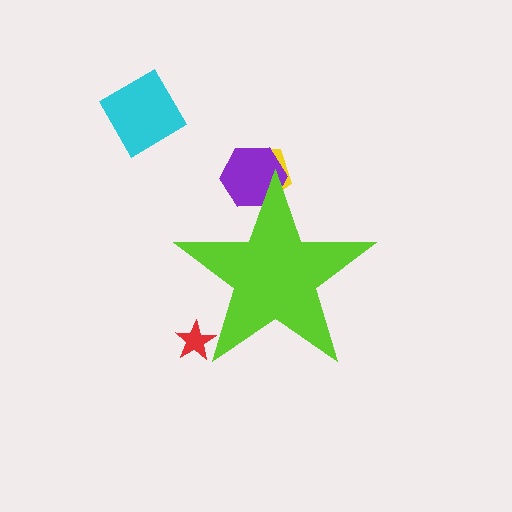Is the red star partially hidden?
Yes, the red star is partially hidden behind the lime star.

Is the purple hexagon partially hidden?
Yes, the purple hexagon is partially hidden behind the lime star.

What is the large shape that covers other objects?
A lime star.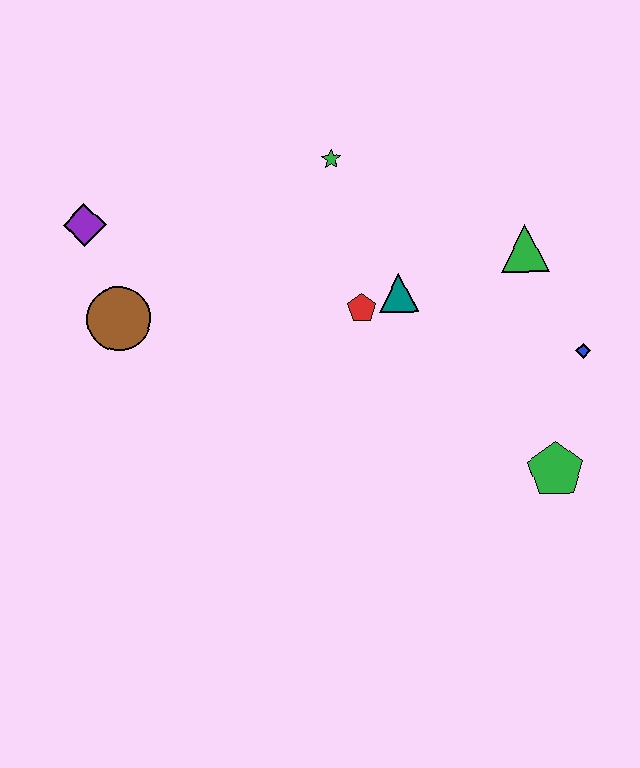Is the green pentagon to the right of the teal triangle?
Yes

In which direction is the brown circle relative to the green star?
The brown circle is to the left of the green star.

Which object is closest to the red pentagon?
The teal triangle is closest to the red pentagon.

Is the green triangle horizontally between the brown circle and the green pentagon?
Yes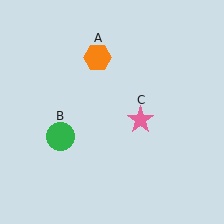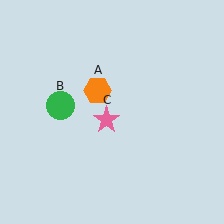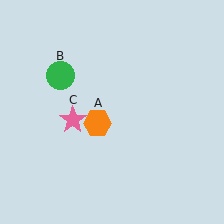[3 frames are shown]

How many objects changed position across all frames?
3 objects changed position: orange hexagon (object A), green circle (object B), pink star (object C).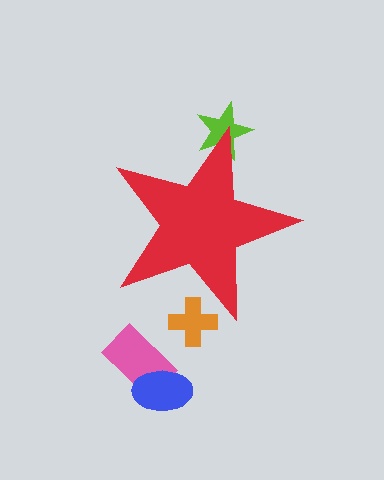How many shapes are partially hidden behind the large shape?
2 shapes are partially hidden.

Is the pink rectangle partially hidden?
No, the pink rectangle is fully visible.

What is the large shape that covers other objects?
A red star.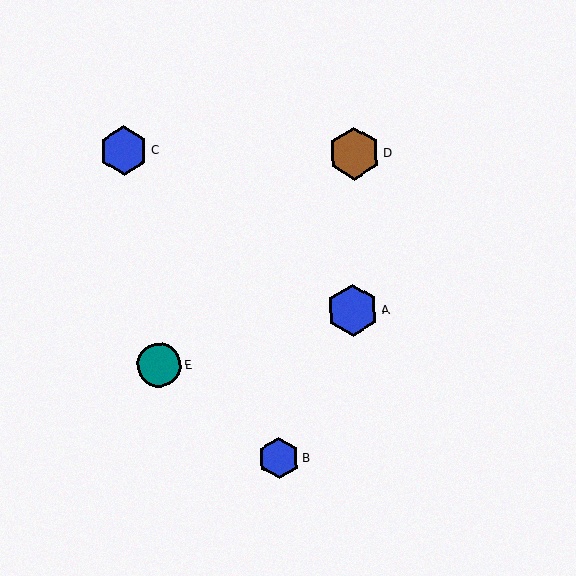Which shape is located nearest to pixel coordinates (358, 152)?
The brown hexagon (labeled D) at (354, 153) is nearest to that location.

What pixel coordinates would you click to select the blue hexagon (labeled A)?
Click at (353, 310) to select the blue hexagon A.